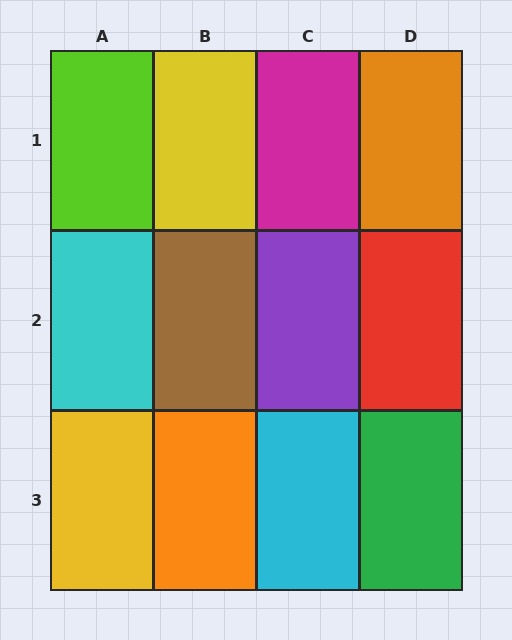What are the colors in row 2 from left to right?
Cyan, brown, purple, red.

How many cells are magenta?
1 cell is magenta.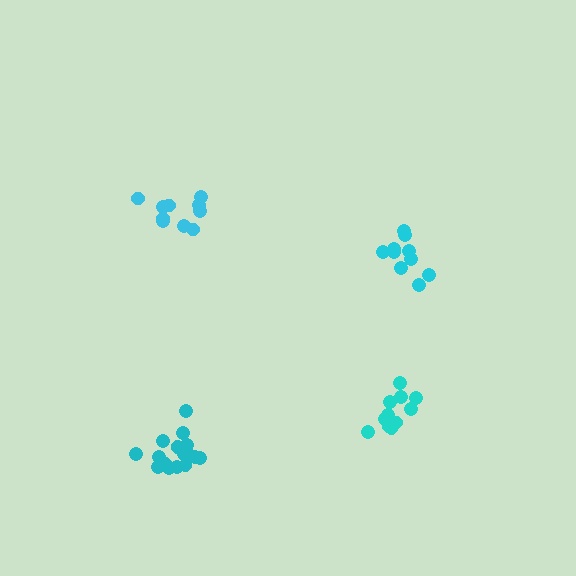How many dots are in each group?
Group 1: 16 dots, Group 2: 10 dots, Group 3: 12 dots, Group 4: 10 dots (48 total).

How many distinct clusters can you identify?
There are 4 distinct clusters.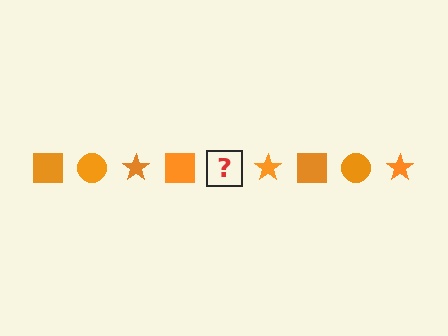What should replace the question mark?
The question mark should be replaced with an orange circle.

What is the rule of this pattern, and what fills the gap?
The rule is that the pattern cycles through square, circle, star shapes in orange. The gap should be filled with an orange circle.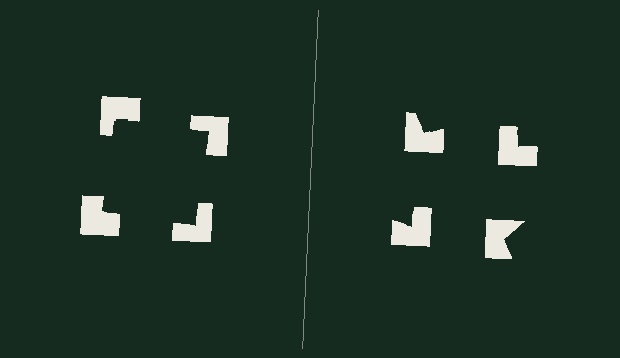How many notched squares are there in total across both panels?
8 — 4 on each side.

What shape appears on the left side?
An illusory square.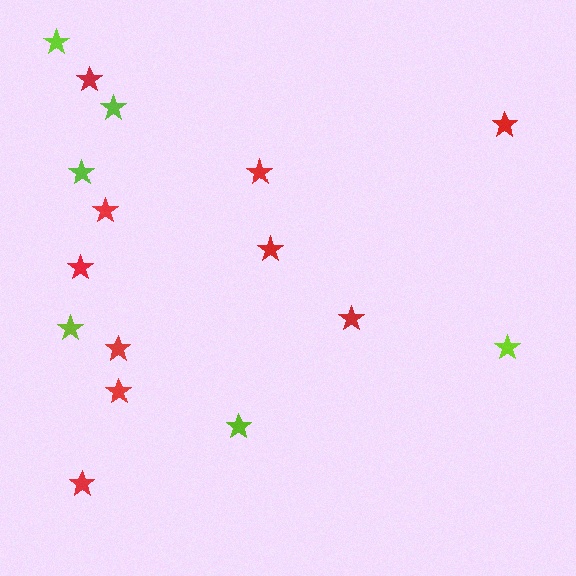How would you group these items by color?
There are 2 groups: one group of lime stars (6) and one group of red stars (10).